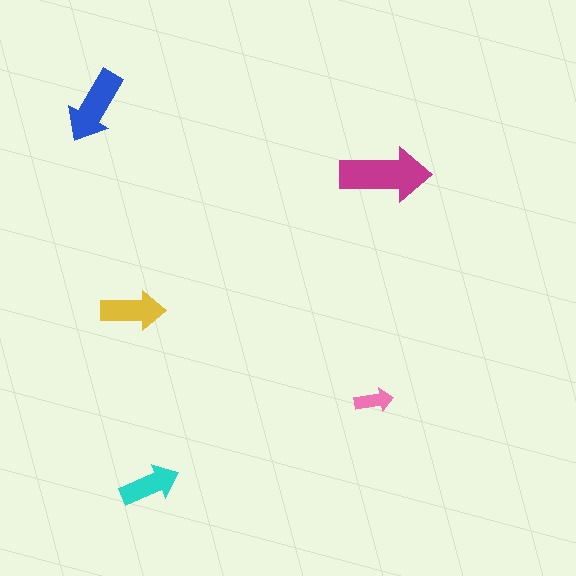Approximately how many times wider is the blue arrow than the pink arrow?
About 2 times wider.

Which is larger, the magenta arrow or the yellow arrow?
The magenta one.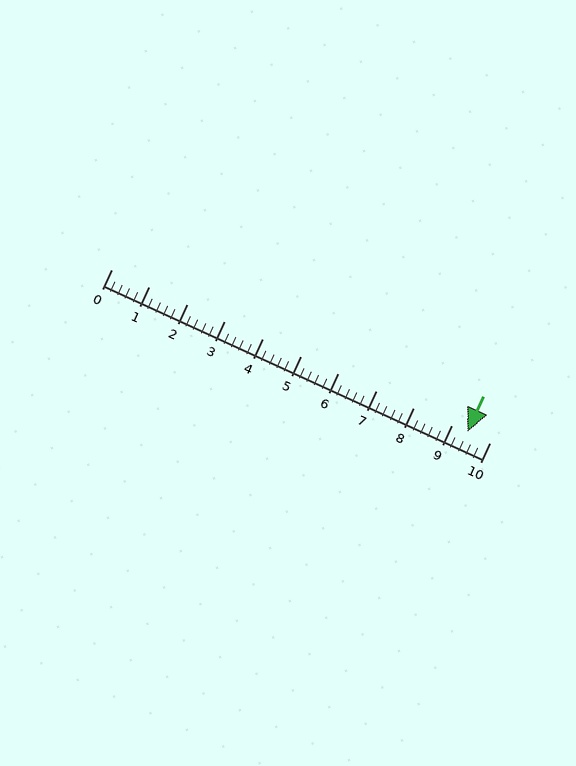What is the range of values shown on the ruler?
The ruler shows values from 0 to 10.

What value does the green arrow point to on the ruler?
The green arrow points to approximately 9.4.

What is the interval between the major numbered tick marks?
The major tick marks are spaced 1 units apart.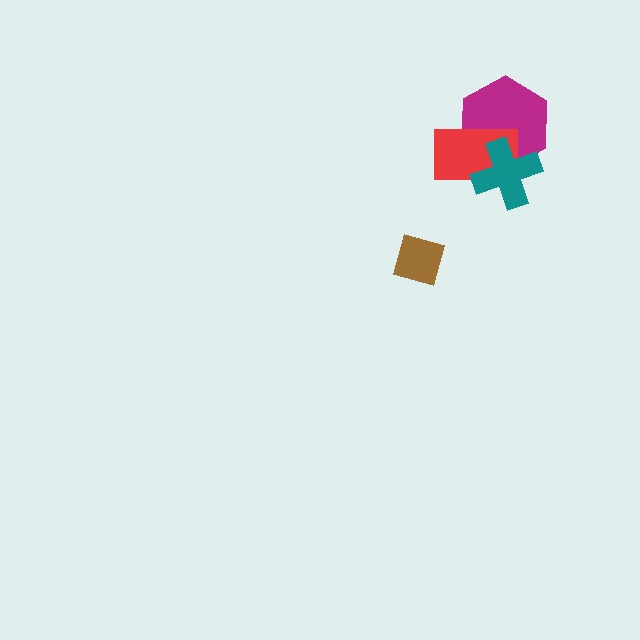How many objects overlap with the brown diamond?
0 objects overlap with the brown diamond.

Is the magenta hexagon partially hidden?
Yes, it is partially covered by another shape.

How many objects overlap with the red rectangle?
2 objects overlap with the red rectangle.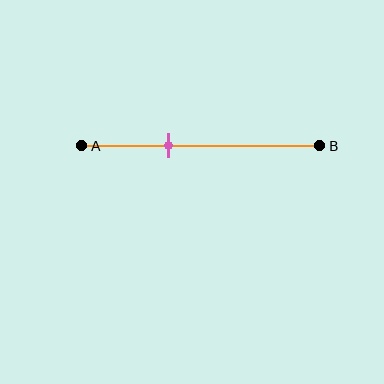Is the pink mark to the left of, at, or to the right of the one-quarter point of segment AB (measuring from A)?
The pink mark is to the right of the one-quarter point of segment AB.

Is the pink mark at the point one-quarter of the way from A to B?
No, the mark is at about 35% from A, not at the 25% one-quarter point.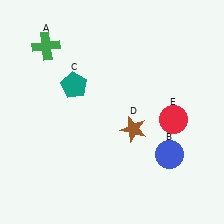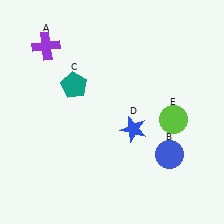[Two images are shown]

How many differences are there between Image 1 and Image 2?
There are 3 differences between the two images.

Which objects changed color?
A changed from green to purple. D changed from brown to blue. E changed from red to lime.